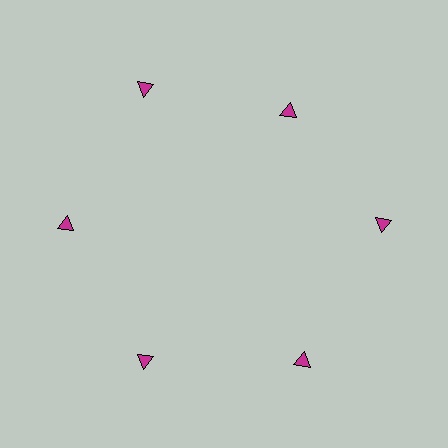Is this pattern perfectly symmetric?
No. The 6 magenta triangles are arranged in a ring, but one element near the 1 o'clock position is pulled inward toward the center, breaking the 6-fold rotational symmetry.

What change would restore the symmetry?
The symmetry would be restored by moving it outward, back onto the ring so that all 6 triangles sit at equal angles and equal distance from the center.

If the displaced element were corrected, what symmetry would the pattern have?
It would have 6-fold rotational symmetry — the pattern would map onto itself every 60 degrees.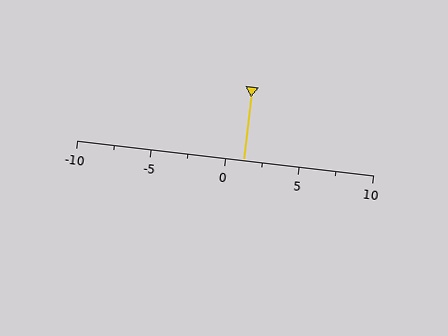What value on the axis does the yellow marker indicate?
The marker indicates approximately 1.2.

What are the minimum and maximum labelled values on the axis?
The axis runs from -10 to 10.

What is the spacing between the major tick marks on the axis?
The major ticks are spaced 5 apart.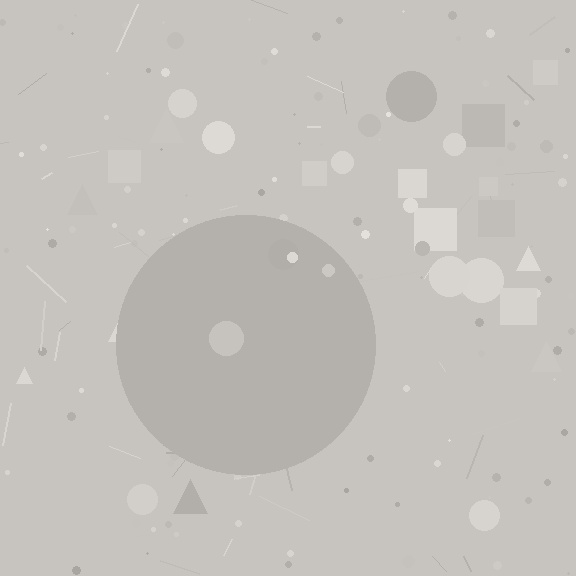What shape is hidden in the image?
A circle is hidden in the image.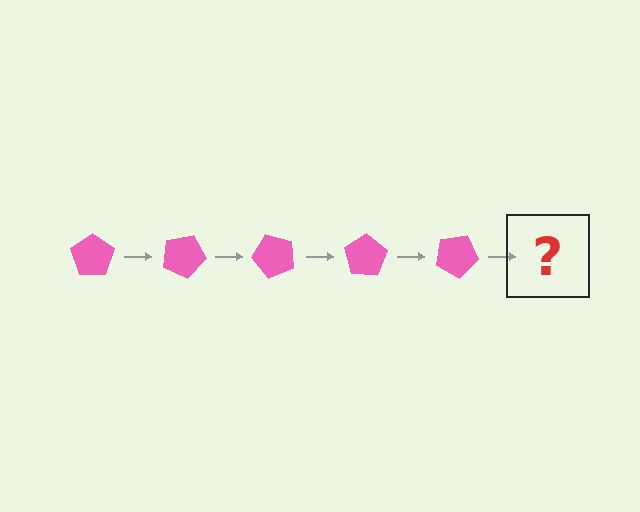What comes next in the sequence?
The next element should be a pink pentagon rotated 125 degrees.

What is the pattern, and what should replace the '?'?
The pattern is that the pentagon rotates 25 degrees each step. The '?' should be a pink pentagon rotated 125 degrees.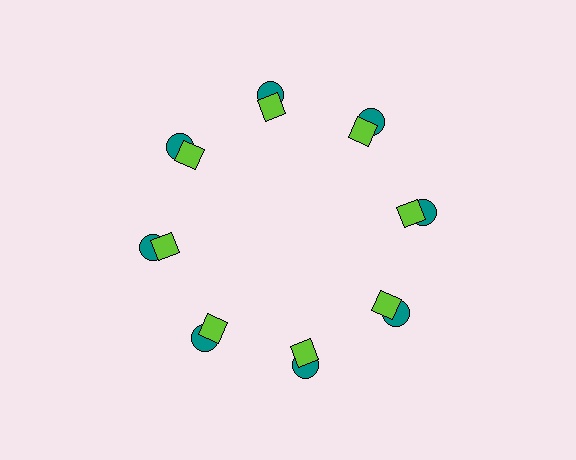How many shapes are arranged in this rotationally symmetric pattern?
There are 16 shapes, arranged in 8 groups of 2.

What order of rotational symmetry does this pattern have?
This pattern has 8-fold rotational symmetry.